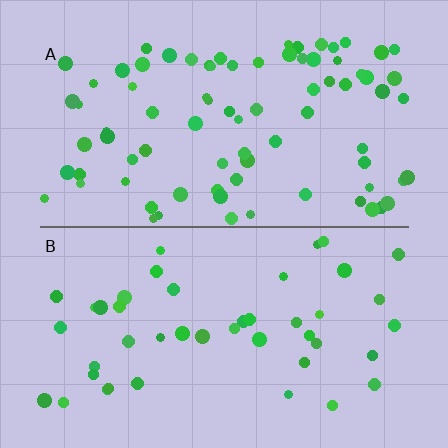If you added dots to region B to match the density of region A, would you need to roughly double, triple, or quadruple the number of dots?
Approximately double.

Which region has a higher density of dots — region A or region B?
A (the top).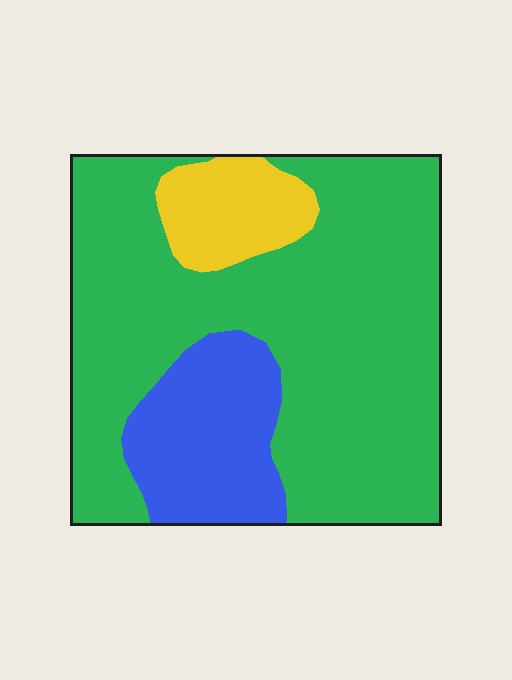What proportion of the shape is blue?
Blue takes up about one sixth (1/6) of the shape.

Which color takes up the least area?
Yellow, at roughly 10%.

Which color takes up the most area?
Green, at roughly 70%.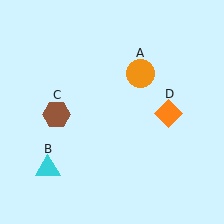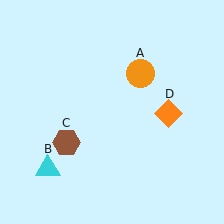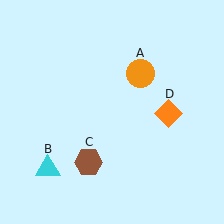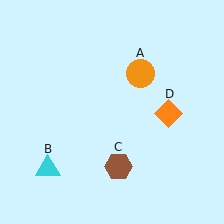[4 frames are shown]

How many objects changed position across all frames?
1 object changed position: brown hexagon (object C).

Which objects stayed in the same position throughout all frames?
Orange circle (object A) and cyan triangle (object B) and orange diamond (object D) remained stationary.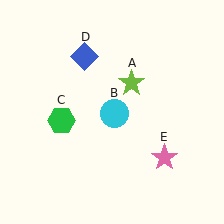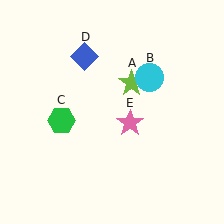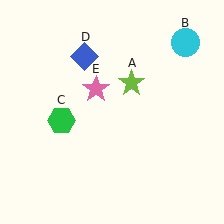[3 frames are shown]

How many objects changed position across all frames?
2 objects changed position: cyan circle (object B), pink star (object E).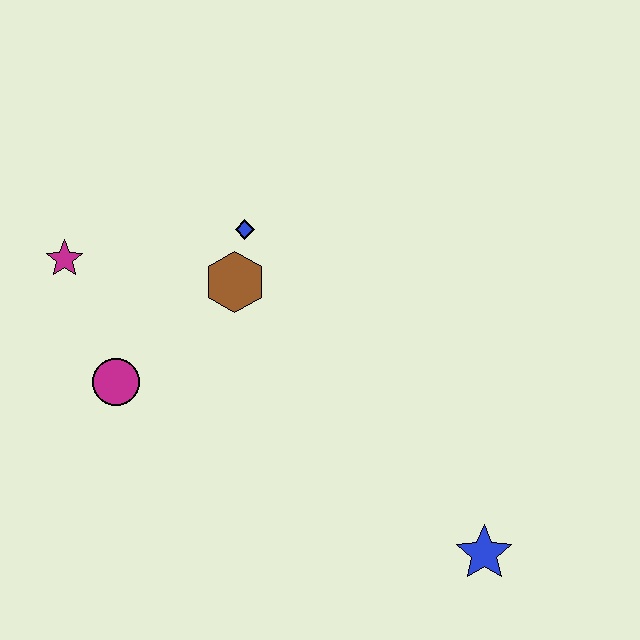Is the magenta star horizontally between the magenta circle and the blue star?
No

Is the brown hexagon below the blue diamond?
Yes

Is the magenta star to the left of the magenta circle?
Yes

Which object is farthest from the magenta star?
The blue star is farthest from the magenta star.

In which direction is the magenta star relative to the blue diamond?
The magenta star is to the left of the blue diamond.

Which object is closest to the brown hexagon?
The blue diamond is closest to the brown hexagon.